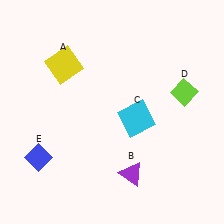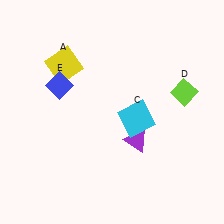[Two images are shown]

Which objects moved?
The objects that moved are: the purple triangle (B), the blue diamond (E).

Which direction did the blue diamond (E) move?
The blue diamond (E) moved up.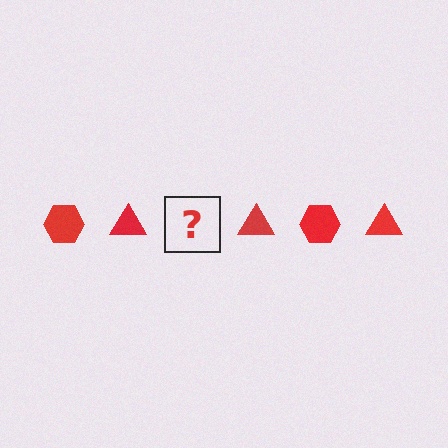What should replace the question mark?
The question mark should be replaced with a red hexagon.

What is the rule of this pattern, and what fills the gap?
The rule is that the pattern cycles through hexagon, triangle shapes in red. The gap should be filled with a red hexagon.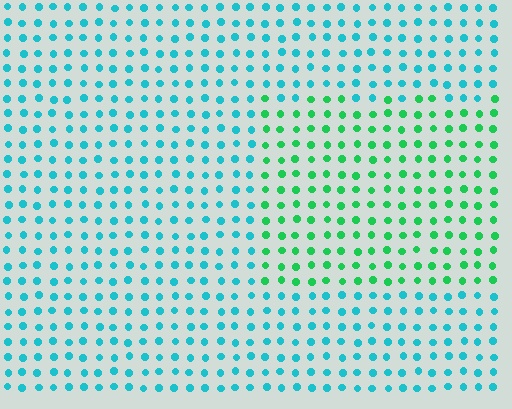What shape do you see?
I see a rectangle.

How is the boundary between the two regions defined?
The boundary is defined purely by a slight shift in hue (about 45 degrees). Spacing, size, and orientation are identical on both sides.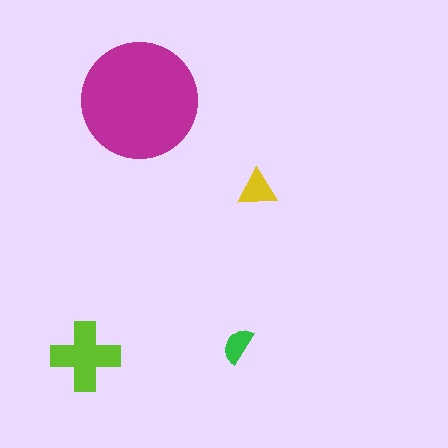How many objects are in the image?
There are 4 objects in the image.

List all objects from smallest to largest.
The green semicircle, the yellow triangle, the lime cross, the magenta circle.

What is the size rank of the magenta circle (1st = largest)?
1st.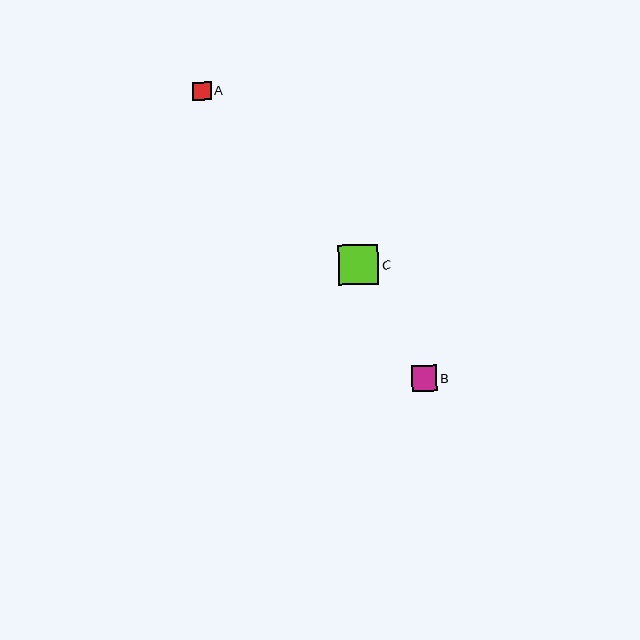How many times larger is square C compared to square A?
Square C is approximately 2.2 times the size of square A.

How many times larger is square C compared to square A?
Square C is approximately 2.2 times the size of square A.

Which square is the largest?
Square C is the largest with a size of approximately 40 pixels.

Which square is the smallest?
Square A is the smallest with a size of approximately 18 pixels.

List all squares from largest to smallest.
From largest to smallest: C, B, A.